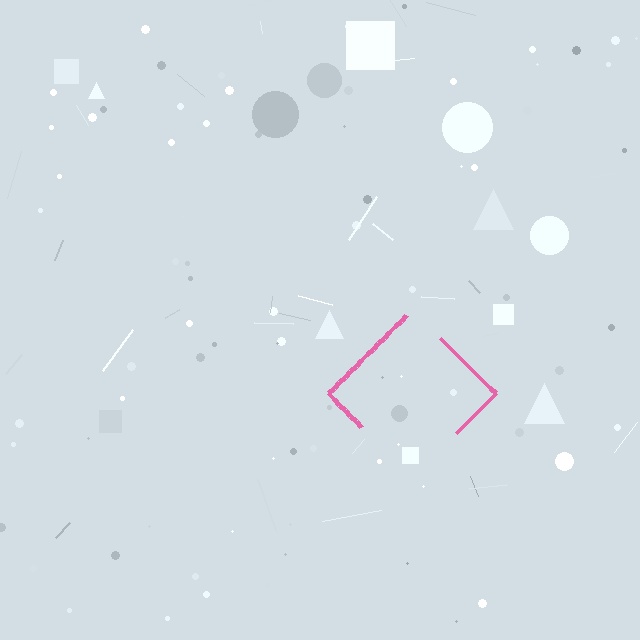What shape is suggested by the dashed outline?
The dashed outline suggests a diamond.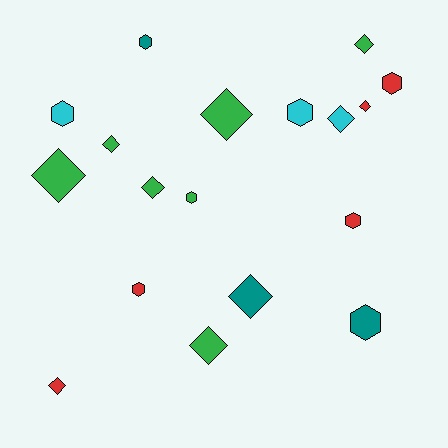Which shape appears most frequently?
Diamond, with 10 objects.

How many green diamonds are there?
There are 6 green diamonds.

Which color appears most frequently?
Green, with 7 objects.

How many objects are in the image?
There are 18 objects.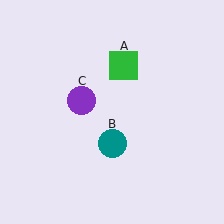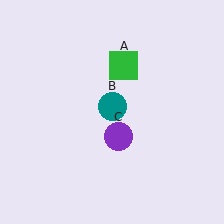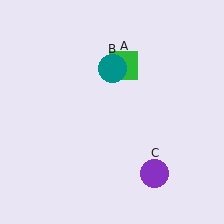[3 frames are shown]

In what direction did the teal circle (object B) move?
The teal circle (object B) moved up.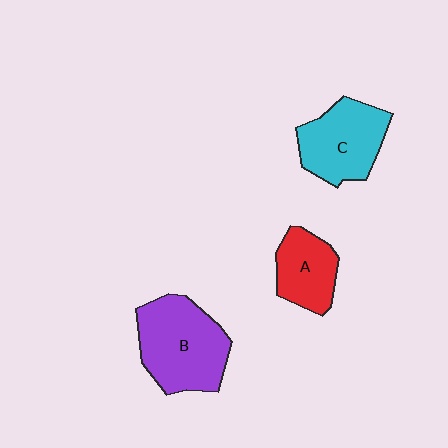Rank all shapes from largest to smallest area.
From largest to smallest: B (purple), C (cyan), A (red).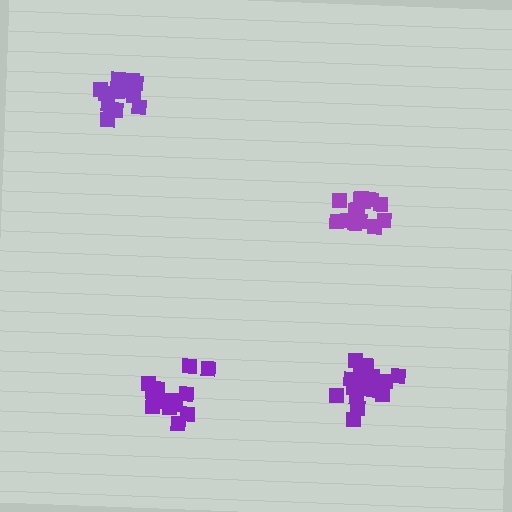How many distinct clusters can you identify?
There are 4 distinct clusters.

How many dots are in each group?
Group 1: 13 dots, Group 2: 14 dots, Group 3: 19 dots, Group 4: 15 dots (61 total).